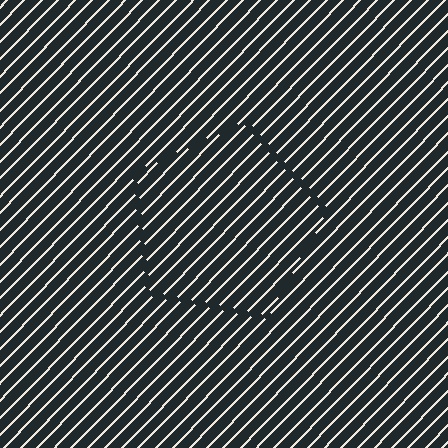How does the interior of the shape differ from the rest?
The interior of the shape contains the same grating, shifted by half a period — the contour is defined by the phase discontinuity where line-ends from the inner and outer gratings abut.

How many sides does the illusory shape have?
5 sides — the line-ends trace a pentagon.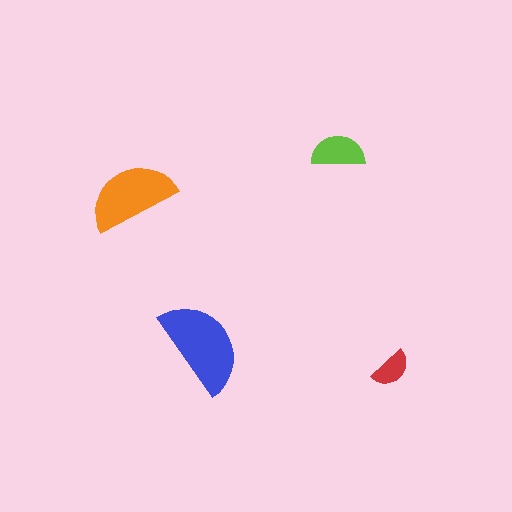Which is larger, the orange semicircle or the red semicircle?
The orange one.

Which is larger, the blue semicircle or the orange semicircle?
The blue one.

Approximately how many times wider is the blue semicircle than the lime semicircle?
About 2 times wider.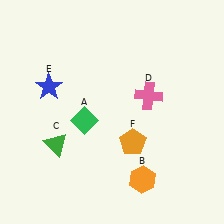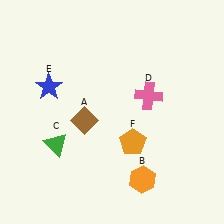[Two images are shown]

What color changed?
The diamond (A) changed from green in Image 1 to brown in Image 2.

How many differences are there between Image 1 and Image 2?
There is 1 difference between the two images.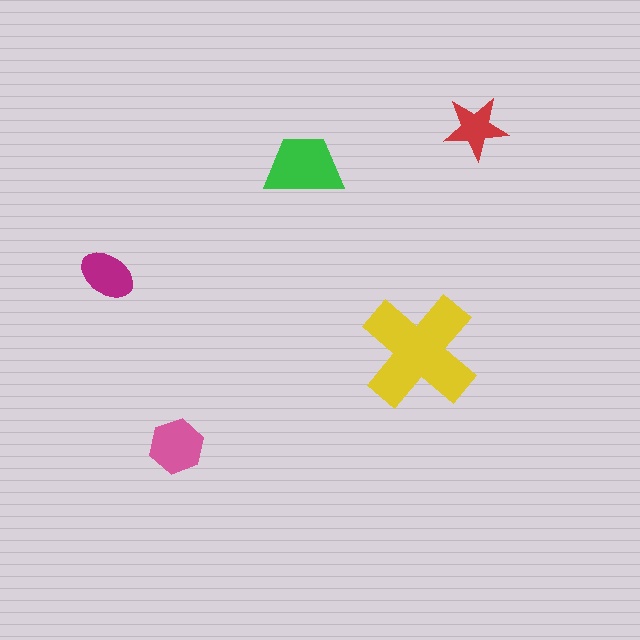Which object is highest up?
The red star is topmost.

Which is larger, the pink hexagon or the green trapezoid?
The green trapezoid.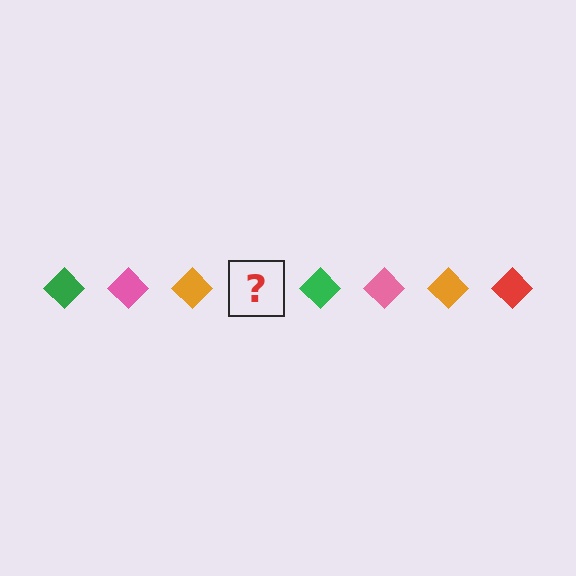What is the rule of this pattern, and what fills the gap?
The rule is that the pattern cycles through green, pink, orange, red diamonds. The gap should be filled with a red diamond.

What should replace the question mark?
The question mark should be replaced with a red diamond.